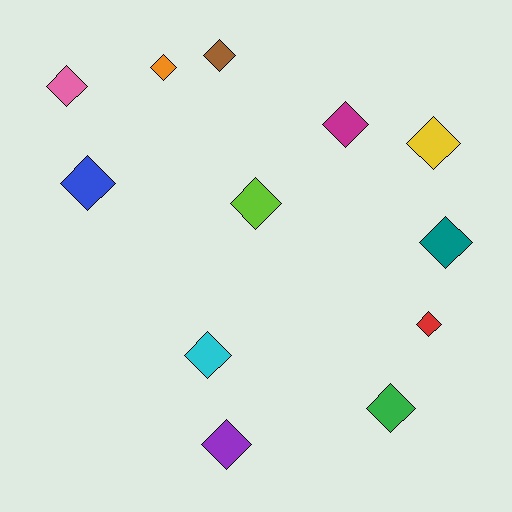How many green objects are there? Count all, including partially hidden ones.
There is 1 green object.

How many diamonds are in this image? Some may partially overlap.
There are 12 diamonds.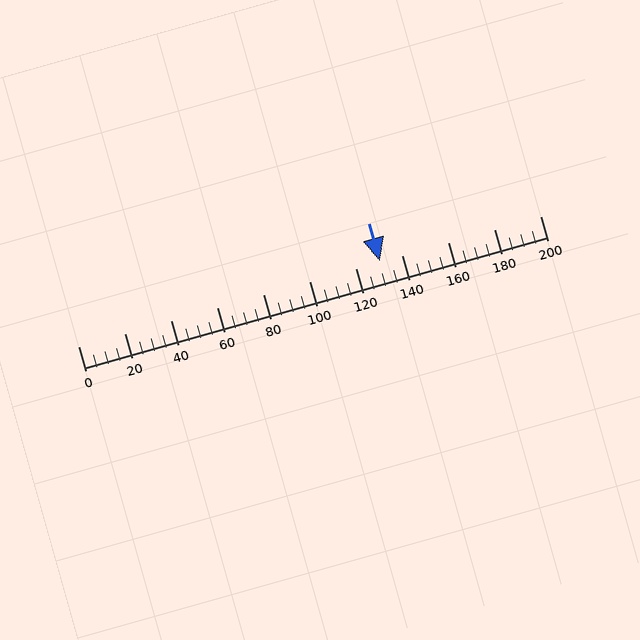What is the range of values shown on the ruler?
The ruler shows values from 0 to 200.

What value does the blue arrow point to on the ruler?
The blue arrow points to approximately 130.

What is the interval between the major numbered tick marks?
The major tick marks are spaced 20 units apart.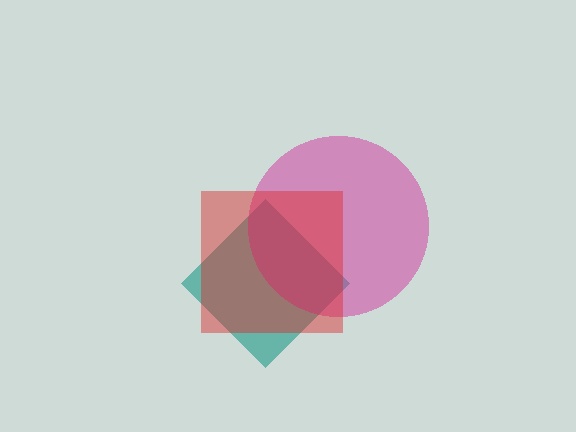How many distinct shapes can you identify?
There are 3 distinct shapes: a teal diamond, a magenta circle, a red square.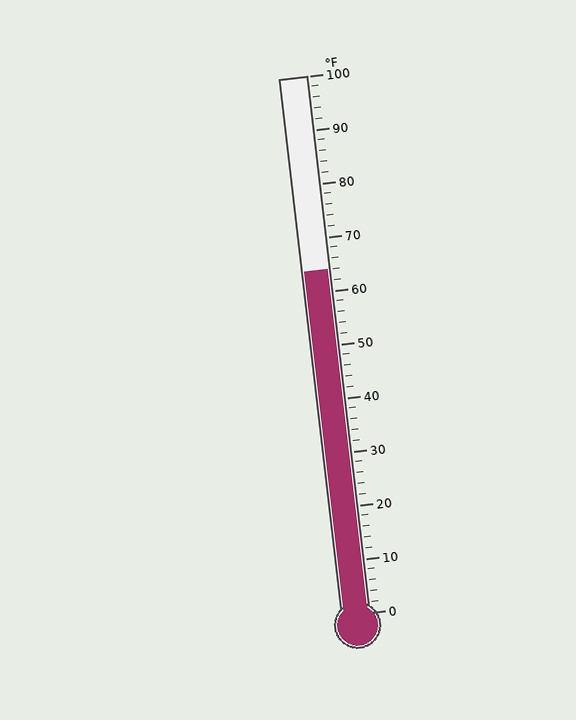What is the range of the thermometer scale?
The thermometer scale ranges from 0°F to 100°F.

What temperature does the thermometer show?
The thermometer shows approximately 64°F.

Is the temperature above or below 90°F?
The temperature is below 90°F.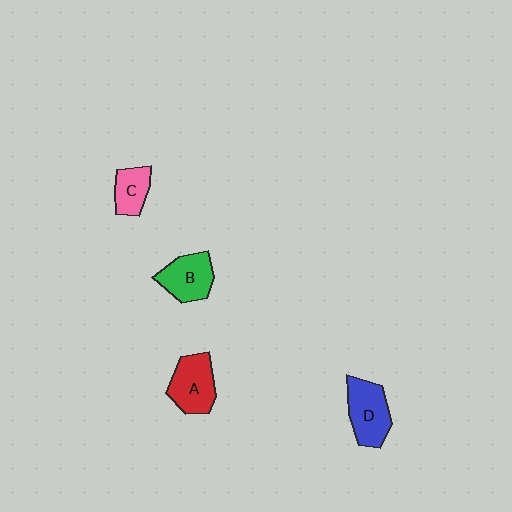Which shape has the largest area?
Shape D (blue).